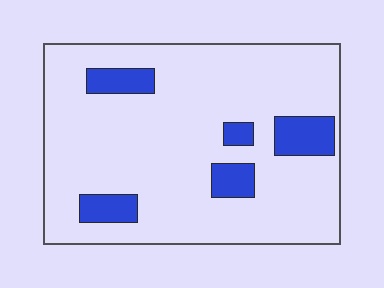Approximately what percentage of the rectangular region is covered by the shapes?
Approximately 15%.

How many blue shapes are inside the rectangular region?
5.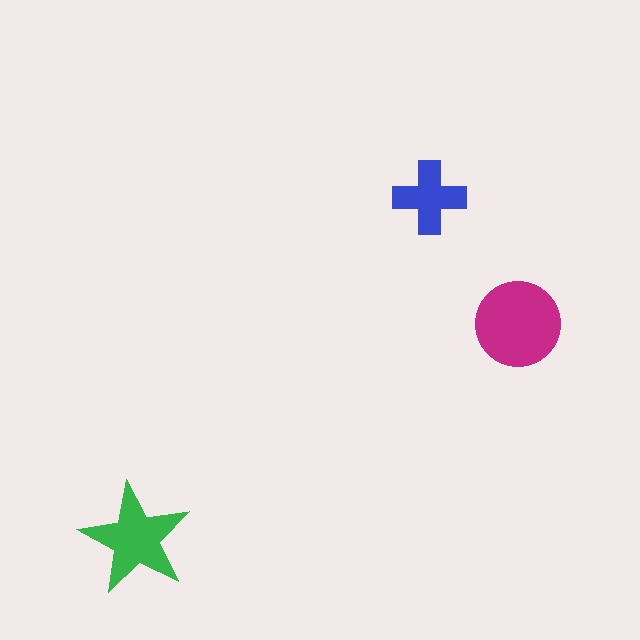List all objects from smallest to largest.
The blue cross, the green star, the magenta circle.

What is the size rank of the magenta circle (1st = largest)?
1st.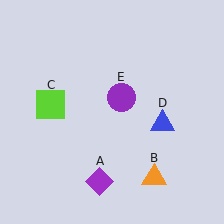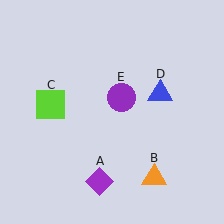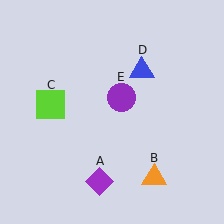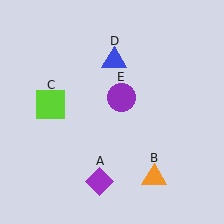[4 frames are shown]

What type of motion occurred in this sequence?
The blue triangle (object D) rotated counterclockwise around the center of the scene.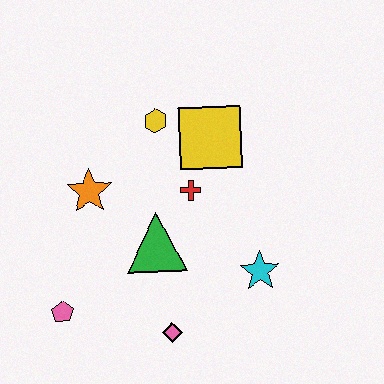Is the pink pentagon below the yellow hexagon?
Yes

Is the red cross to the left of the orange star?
No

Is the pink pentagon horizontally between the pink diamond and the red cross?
No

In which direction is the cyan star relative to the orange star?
The cyan star is to the right of the orange star.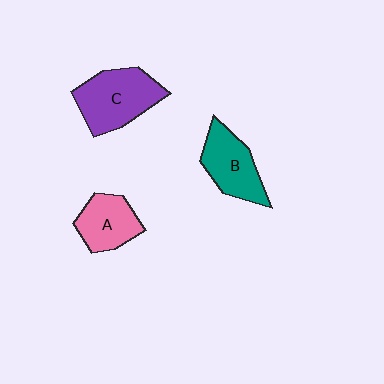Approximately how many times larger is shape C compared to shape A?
Approximately 1.4 times.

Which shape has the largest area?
Shape C (purple).